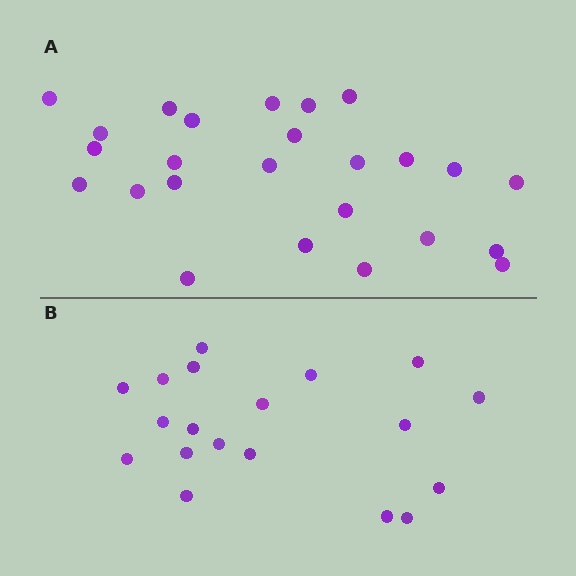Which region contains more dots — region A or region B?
Region A (the top region) has more dots.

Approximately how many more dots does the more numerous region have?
Region A has about 6 more dots than region B.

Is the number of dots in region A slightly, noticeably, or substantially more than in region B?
Region A has noticeably more, but not dramatically so. The ratio is roughly 1.3 to 1.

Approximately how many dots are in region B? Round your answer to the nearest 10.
About 20 dots. (The exact count is 19, which rounds to 20.)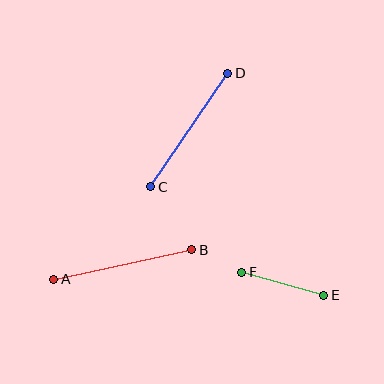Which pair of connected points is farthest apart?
Points A and B are farthest apart.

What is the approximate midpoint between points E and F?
The midpoint is at approximately (283, 284) pixels.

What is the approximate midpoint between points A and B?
The midpoint is at approximately (123, 265) pixels.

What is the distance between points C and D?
The distance is approximately 137 pixels.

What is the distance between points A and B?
The distance is approximately 141 pixels.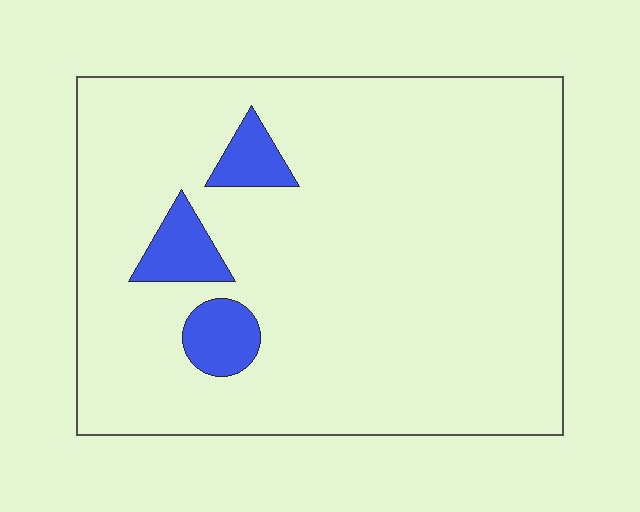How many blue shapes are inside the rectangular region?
3.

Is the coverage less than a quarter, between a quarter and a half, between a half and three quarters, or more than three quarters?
Less than a quarter.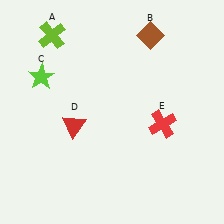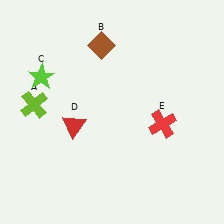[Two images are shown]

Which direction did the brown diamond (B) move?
The brown diamond (B) moved left.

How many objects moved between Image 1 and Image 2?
2 objects moved between the two images.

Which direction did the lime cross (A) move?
The lime cross (A) moved down.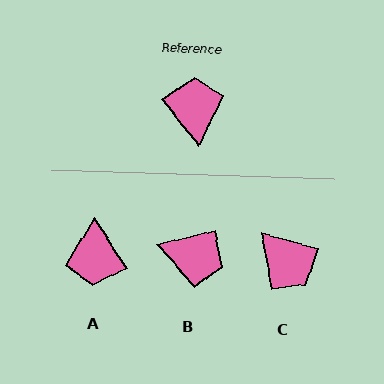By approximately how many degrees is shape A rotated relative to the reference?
Approximately 174 degrees counter-clockwise.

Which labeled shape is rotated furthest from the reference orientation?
A, about 174 degrees away.